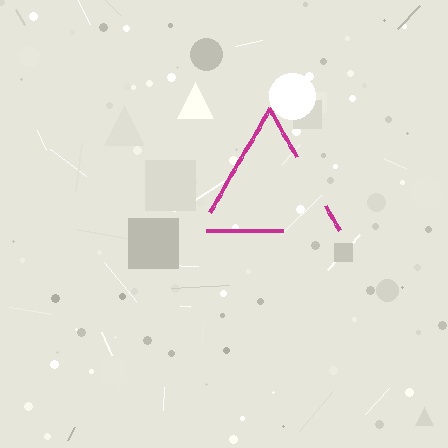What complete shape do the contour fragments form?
The contour fragments form a triangle.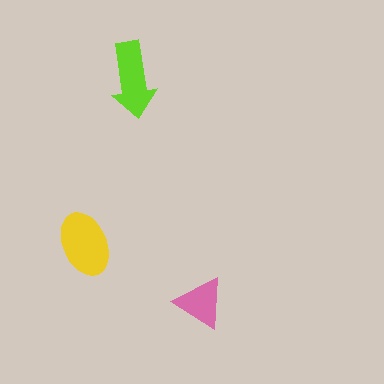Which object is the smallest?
The pink triangle.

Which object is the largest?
The yellow ellipse.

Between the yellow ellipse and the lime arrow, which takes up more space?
The yellow ellipse.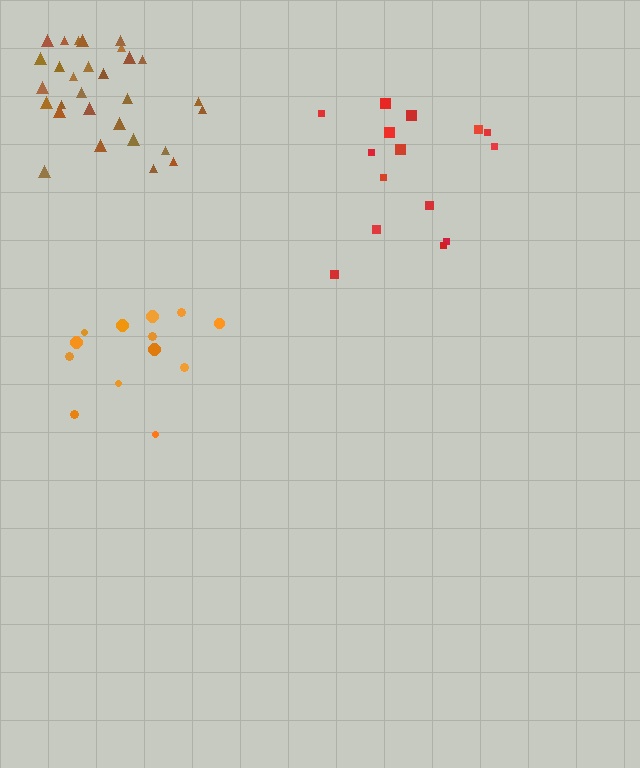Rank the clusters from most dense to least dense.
brown, orange, red.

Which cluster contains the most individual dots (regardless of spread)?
Brown (29).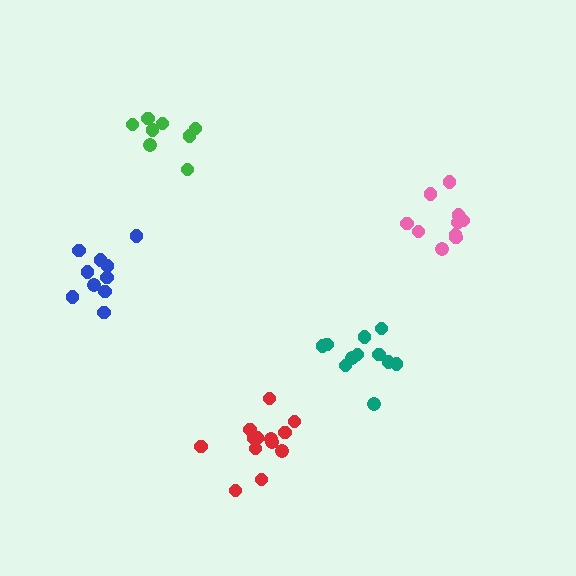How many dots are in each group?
Group 1: 10 dots, Group 2: 11 dots, Group 3: 13 dots, Group 4: 8 dots, Group 5: 10 dots (52 total).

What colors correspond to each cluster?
The clusters are colored: pink, teal, red, green, blue.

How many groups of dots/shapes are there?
There are 5 groups.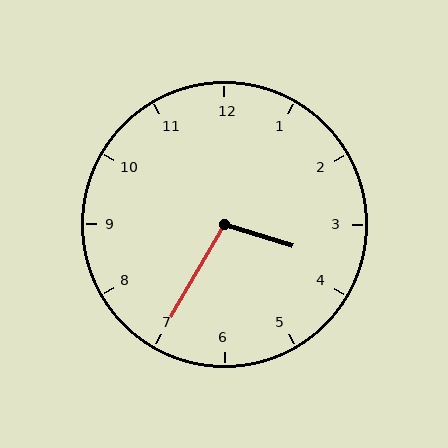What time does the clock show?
3:35.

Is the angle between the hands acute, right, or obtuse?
It is obtuse.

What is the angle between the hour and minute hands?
Approximately 102 degrees.